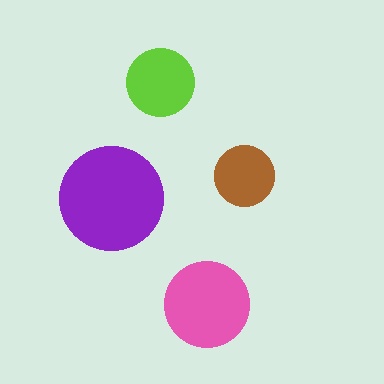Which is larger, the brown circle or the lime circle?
The lime one.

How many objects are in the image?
There are 4 objects in the image.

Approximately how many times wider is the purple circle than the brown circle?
About 1.5 times wider.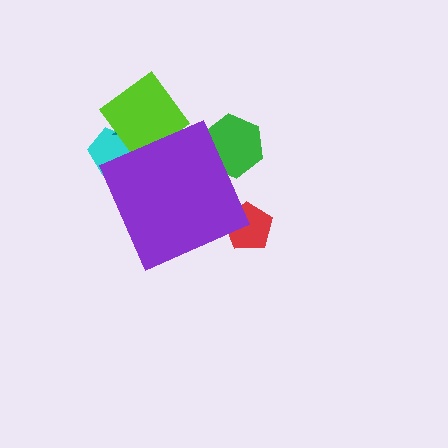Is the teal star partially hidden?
Yes, the teal star is partially hidden behind the purple diamond.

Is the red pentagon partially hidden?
Yes, the red pentagon is partially hidden behind the purple diamond.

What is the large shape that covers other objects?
A purple diamond.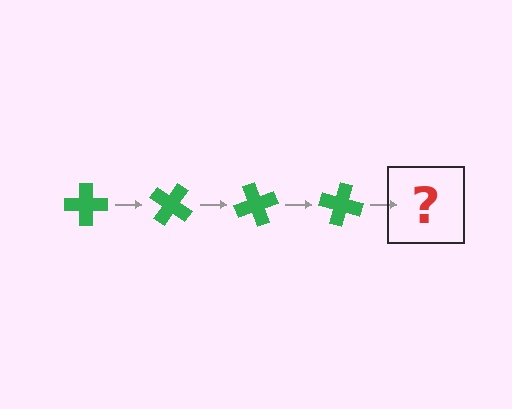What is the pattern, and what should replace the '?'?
The pattern is that the cross rotates 35 degrees each step. The '?' should be a green cross rotated 140 degrees.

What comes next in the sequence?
The next element should be a green cross rotated 140 degrees.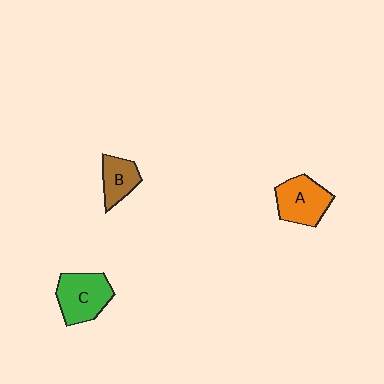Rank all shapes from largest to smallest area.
From largest to smallest: C (green), A (orange), B (brown).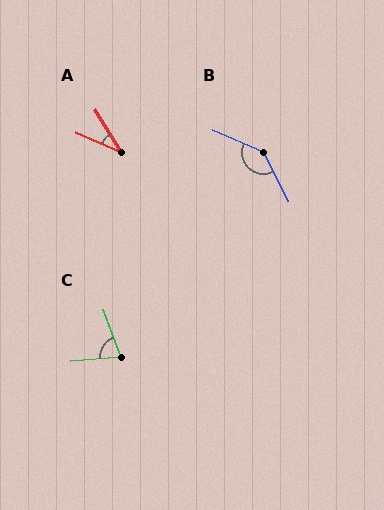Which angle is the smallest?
A, at approximately 34 degrees.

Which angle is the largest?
B, at approximately 140 degrees.